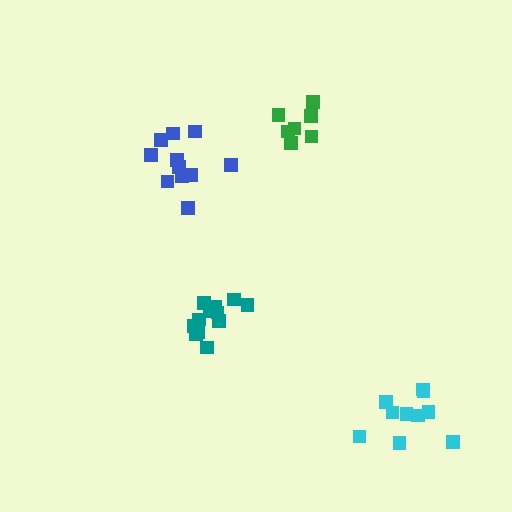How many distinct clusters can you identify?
There are 4 distinct clusters.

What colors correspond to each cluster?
The clusters are colored: green, cyan, teal, blue.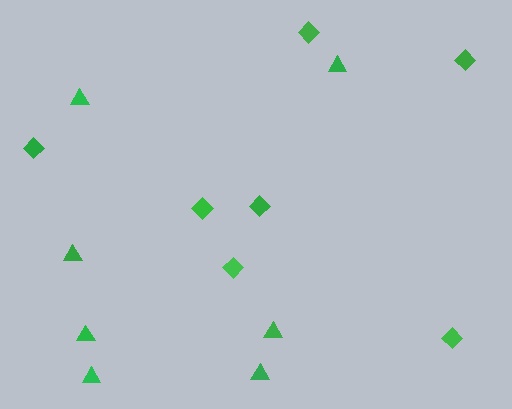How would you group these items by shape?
There are 2 groups: one group of triangles (7) and one group of diamonds (7).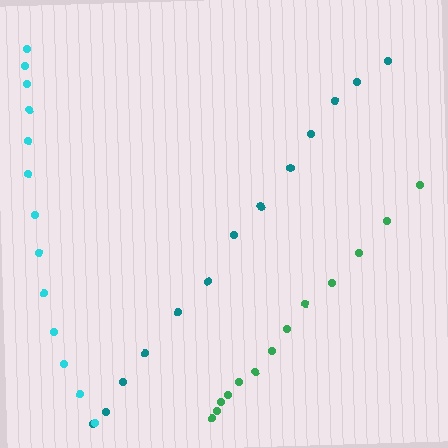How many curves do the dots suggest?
There are 3 distinct paths.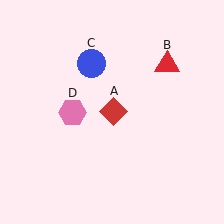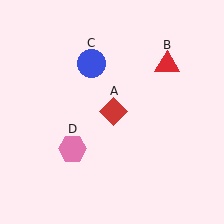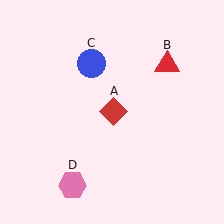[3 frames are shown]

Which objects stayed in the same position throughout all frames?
Red diamond (object A) and red triangle (object B) and blue circle (object C) remained stationary.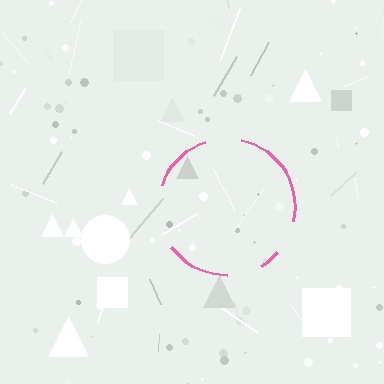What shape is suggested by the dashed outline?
The dashed outline suggests a circle.